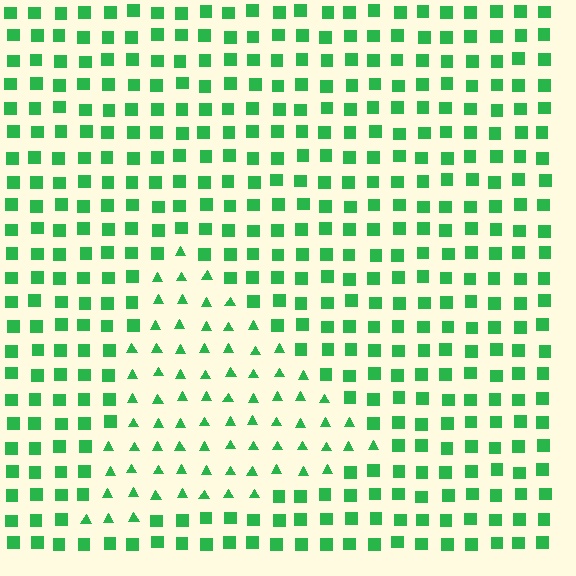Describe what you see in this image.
The image is filled with small green elements arranged in a uniform grid. A triangle-shaped region contains triangles, while the surrounding area contains squares. The boundary is defined purely by the change in element shape.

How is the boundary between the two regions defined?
The boundary is defined by a change in element shape: triangles inside vs. squares outside. All elements share the same color and spacing.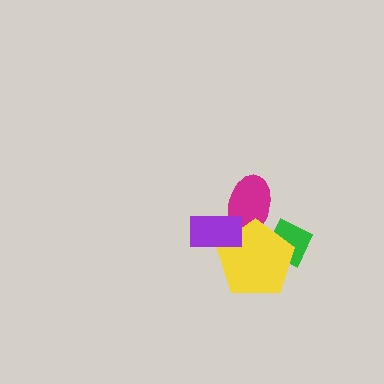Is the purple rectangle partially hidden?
No, no other shape covers it.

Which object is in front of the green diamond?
The yellow pentagon is in front of the green diamond.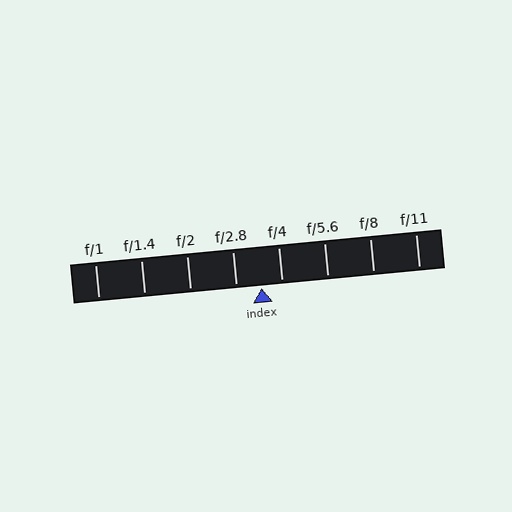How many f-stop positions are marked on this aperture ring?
There are 8 f-stop positions marked.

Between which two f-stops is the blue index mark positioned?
The index mark is between f/2.8 and f/4.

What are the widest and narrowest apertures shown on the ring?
The widest aperture shown is f/1 and the narrowest is f/11.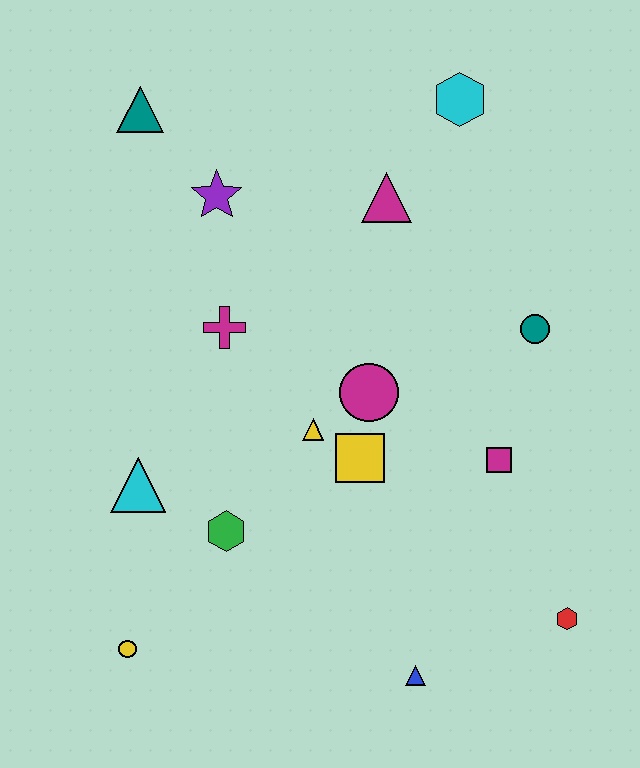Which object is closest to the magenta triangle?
The cyan hexagon is closest to the magenta triangle.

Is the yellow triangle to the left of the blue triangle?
Yes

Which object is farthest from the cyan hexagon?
The yellow circle is farthest from the cyan hexagon.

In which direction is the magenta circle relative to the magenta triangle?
The magenta circle is below the magenta triangle.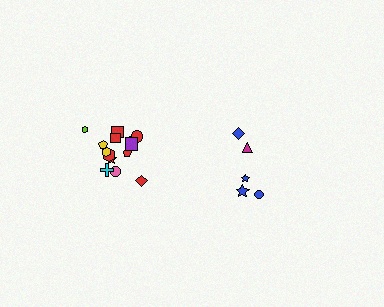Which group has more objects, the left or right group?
The left group.